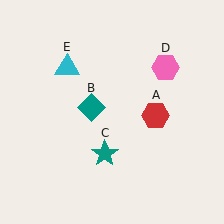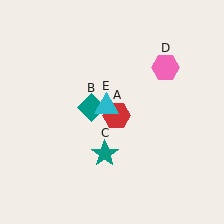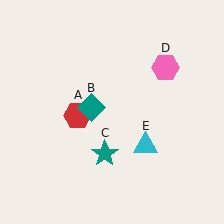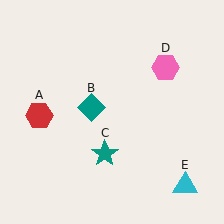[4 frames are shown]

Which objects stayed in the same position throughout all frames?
Teal diamond (object B) and teal star (object C) and pink hexagon (object D) remained stationary.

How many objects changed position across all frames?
2 objects changed position: red hexagon (object A), cyan triangle (object E).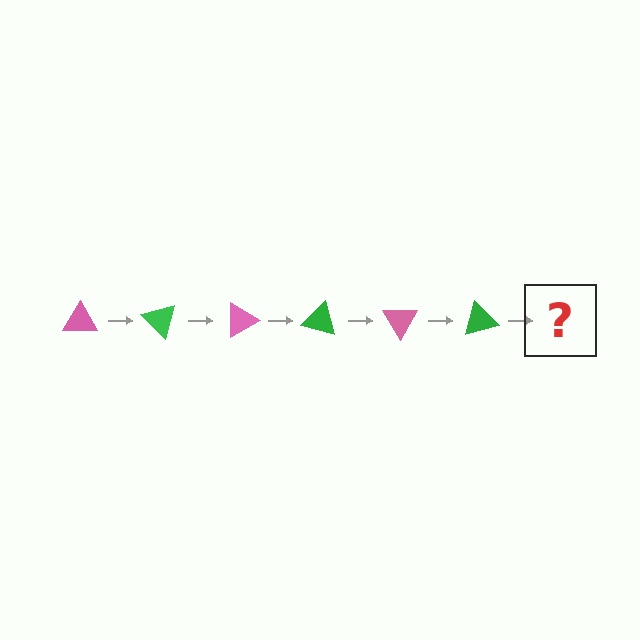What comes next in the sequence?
The next element should be a pink triangle, rotated 270 degrees from the start.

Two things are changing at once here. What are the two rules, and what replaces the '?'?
The two rules are that it rotates 45 degrees each step and the color cycles through pink and green. The '?' should be a pink triangle, rotated 270 degrees from the start.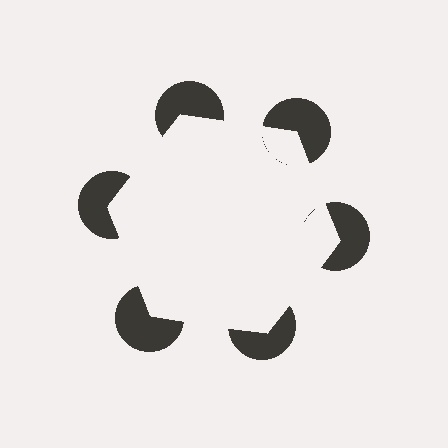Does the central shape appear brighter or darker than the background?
It typically appears slightly brighter than the background, even though no actual brightness change is drawn.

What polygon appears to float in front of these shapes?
An illusory hexagon — its edges are inferred from the aligned wedge cuts in the pac-man discs, not physically drawn.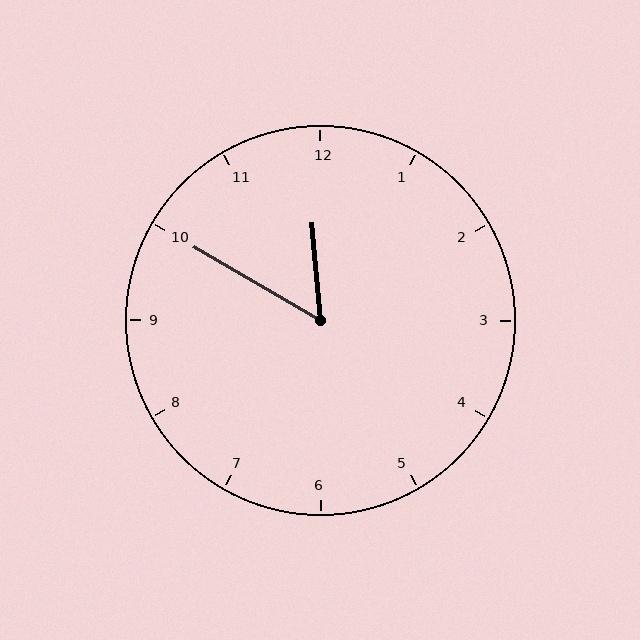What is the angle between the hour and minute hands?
Approximately 55 degrees.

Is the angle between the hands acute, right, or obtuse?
It is acute.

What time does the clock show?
11:50.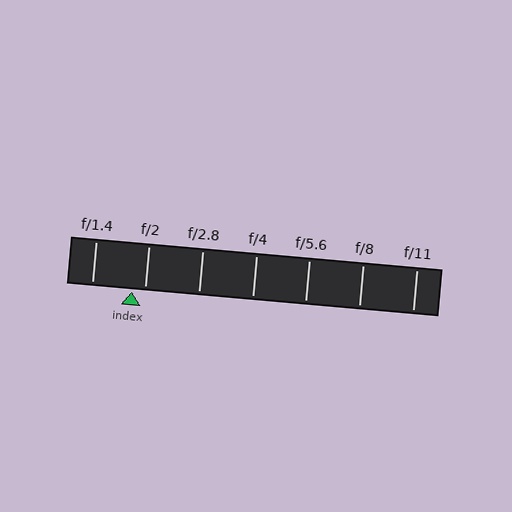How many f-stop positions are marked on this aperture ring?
There are 7 f-stop positions marked.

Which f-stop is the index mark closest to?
The index mark is closest to f/2.